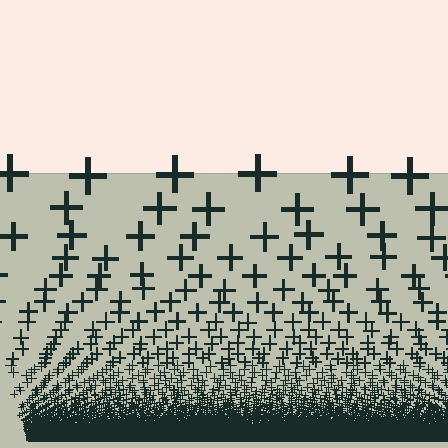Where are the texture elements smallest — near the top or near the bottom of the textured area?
Near the bottom.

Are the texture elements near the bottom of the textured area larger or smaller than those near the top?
Smaller. The gradient is inverted — elements near the bottom are smaller and denser.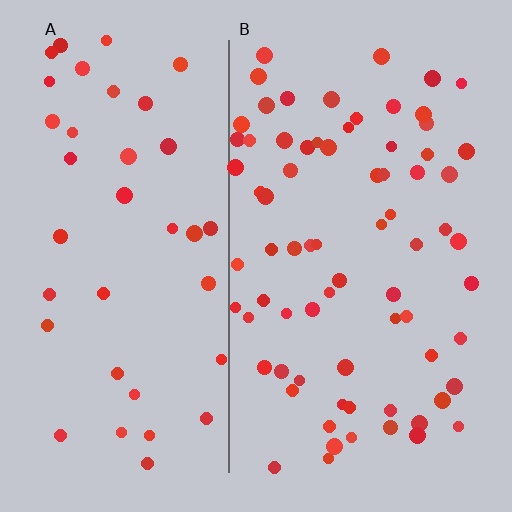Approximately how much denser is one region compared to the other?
Approximately 1.9× — region B over region A.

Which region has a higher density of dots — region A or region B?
B (the right).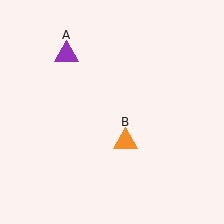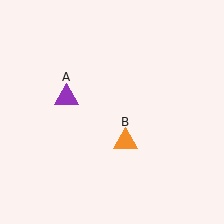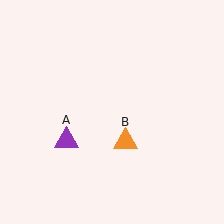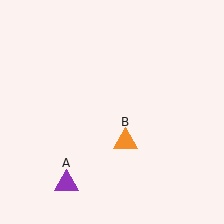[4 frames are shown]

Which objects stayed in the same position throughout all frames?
Orange triangle (object B) remained stationary.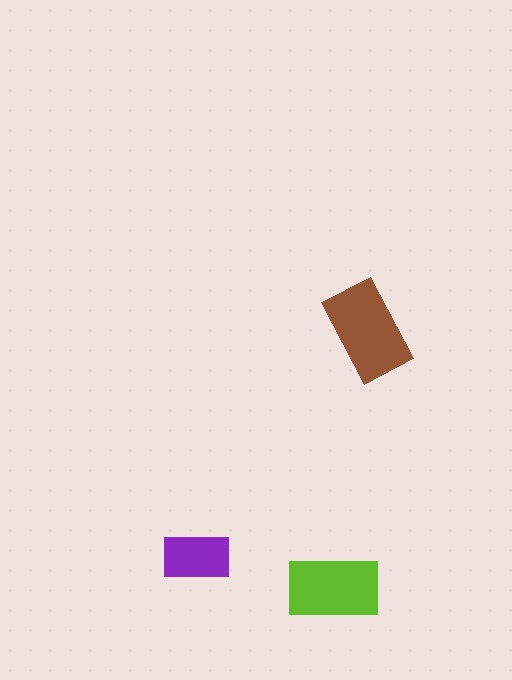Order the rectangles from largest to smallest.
the brown one, the lime one, the purple one.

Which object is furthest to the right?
The brown rectangle is rightmost.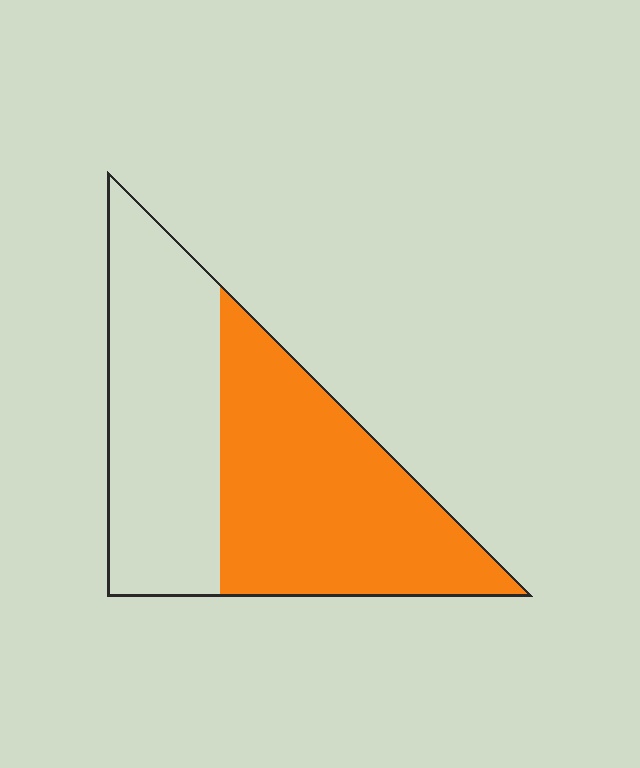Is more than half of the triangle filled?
Yes.